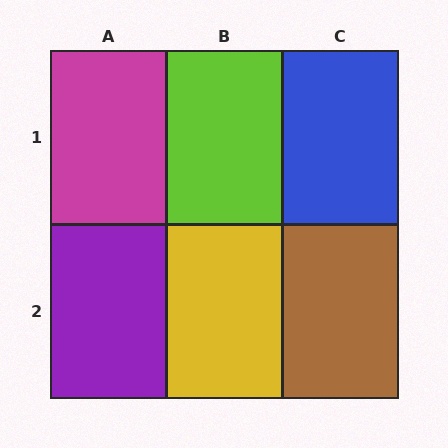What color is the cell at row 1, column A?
Magenta.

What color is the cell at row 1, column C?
Blue.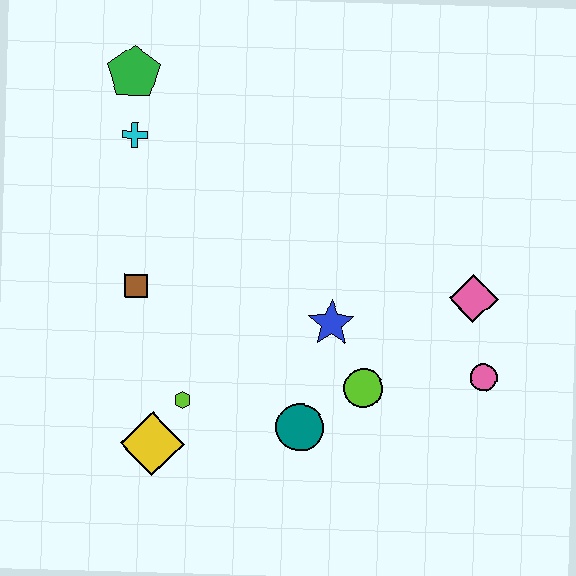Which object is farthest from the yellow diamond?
The green pentagon is farthest from the yellow diamond.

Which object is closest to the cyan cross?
The green pentagon is closest to the cyan cross.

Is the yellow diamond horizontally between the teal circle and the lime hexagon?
No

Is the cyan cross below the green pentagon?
Yes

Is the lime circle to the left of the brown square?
No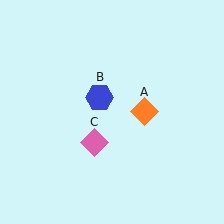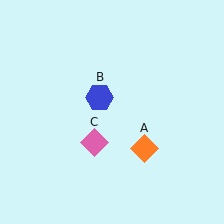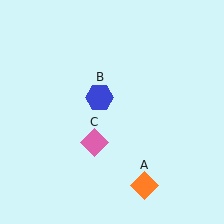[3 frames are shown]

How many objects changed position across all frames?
1 object changed position: orange diamond (object A).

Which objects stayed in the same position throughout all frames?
Blue hexagon (object B) and pink diamond (object C) remained stationary.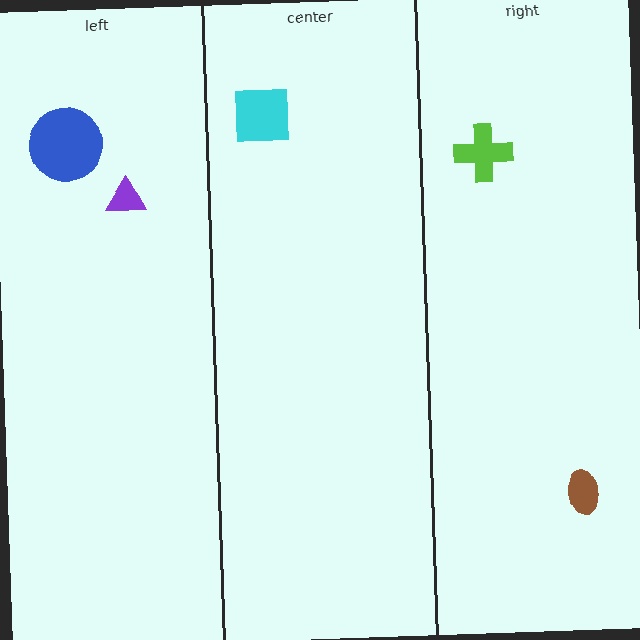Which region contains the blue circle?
The left region.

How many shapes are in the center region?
1.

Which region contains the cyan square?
The center region.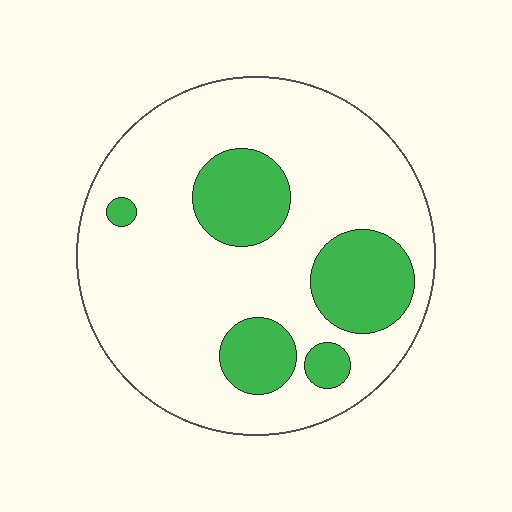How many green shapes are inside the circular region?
5.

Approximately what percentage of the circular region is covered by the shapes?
Approximately 25%.